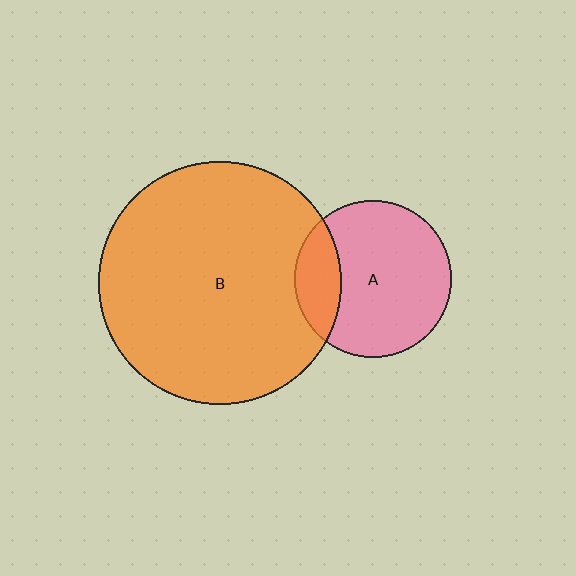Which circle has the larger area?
Circle B (orange).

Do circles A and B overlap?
Yes.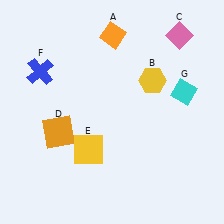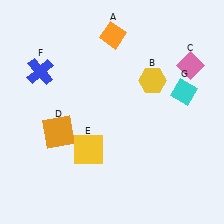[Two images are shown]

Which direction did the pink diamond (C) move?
The pink diamond (C) moved down.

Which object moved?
The pink diamond (C) moved down.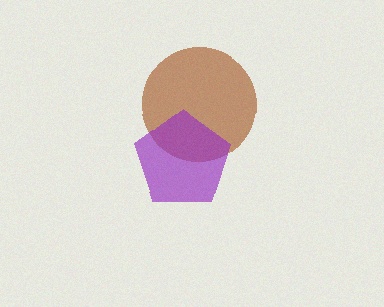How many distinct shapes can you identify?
There are 2 distinct shapes: a brown circle, a purple pentagon.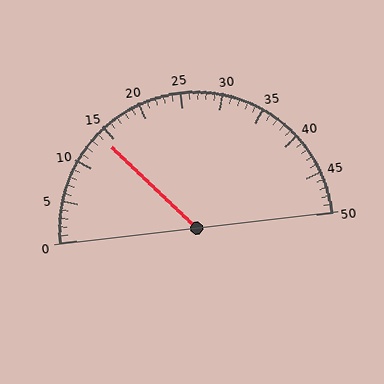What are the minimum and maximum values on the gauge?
The gauge ranges from 0 to 50.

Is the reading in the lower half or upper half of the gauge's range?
The reading is in the lower half of the range (0 to 50).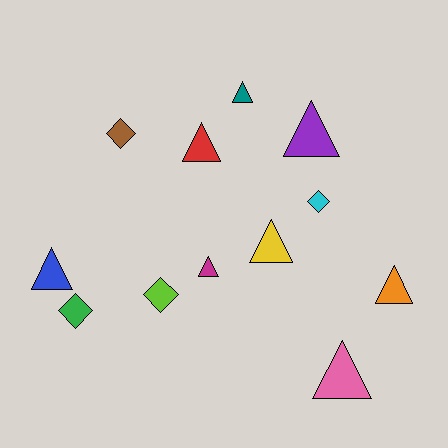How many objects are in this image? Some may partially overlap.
There are 12 objects.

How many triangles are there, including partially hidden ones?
There are 8 triangles.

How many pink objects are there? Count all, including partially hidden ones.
There is 1 pink object.